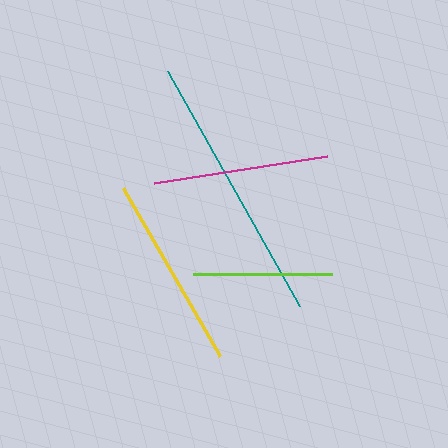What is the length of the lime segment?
The lime segment is approximately 140 pixels long.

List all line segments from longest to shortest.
From longest to shortest: teal, yellow, magenta, lime.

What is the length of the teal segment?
The teal segment is approximately 269 pixels long.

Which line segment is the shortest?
The lime line is the shortest at approximately 140 pixels.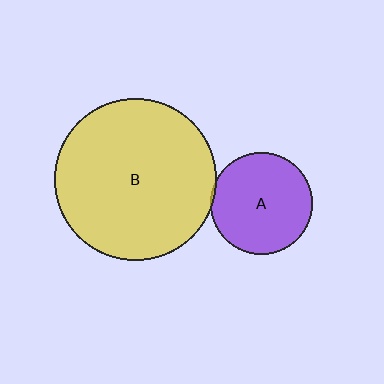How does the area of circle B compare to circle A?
Approximately 2.5 times.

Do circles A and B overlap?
Yes.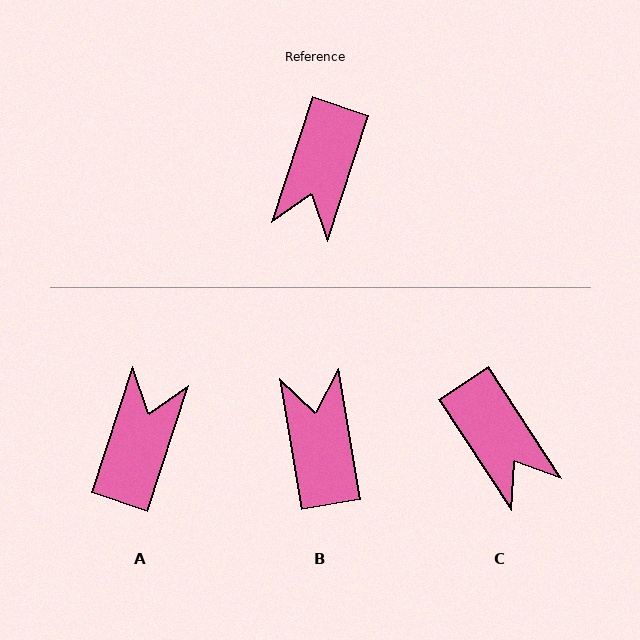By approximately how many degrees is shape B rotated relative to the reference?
Approximately 153 degrees clockwise.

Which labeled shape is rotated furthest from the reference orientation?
A, about 180 degrees away.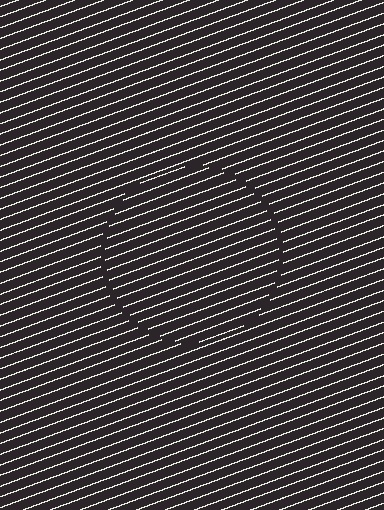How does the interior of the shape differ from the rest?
The interior of the shape contains the same grating, shifted by half a period — the contour is defined by the phase discontinuity where line-ends from the inner and outer gratings abut.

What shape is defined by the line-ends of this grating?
An illusory circle. The interior of the shape contains the same grating, shifted by half a period — the contour is defined by the phase discontinuity where line-ends from the inner and outer gratings abut.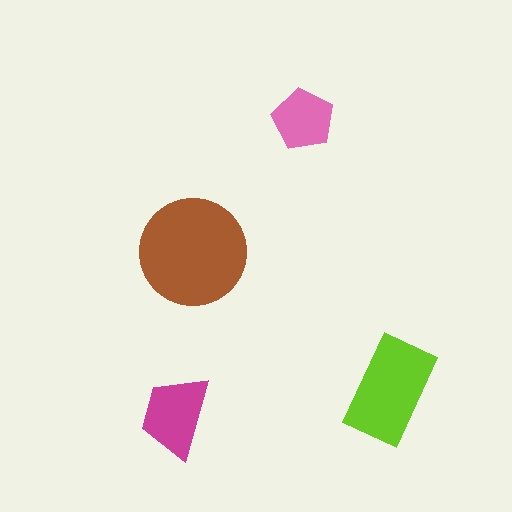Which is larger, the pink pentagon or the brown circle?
The brown circle.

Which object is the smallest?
The pink pentagon.